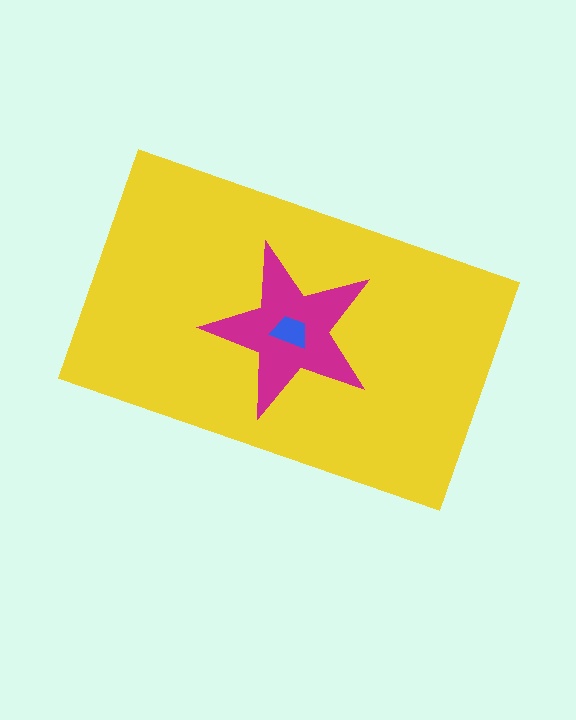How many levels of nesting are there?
3.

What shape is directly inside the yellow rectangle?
The magenta star.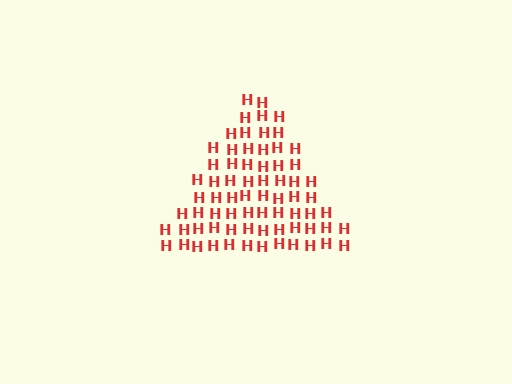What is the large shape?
The large shape is a triangle.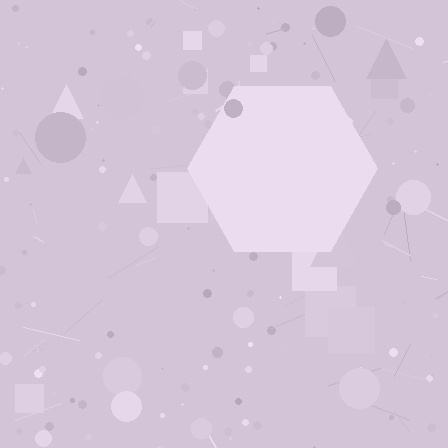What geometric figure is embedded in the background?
A hexagon is embedded in the background.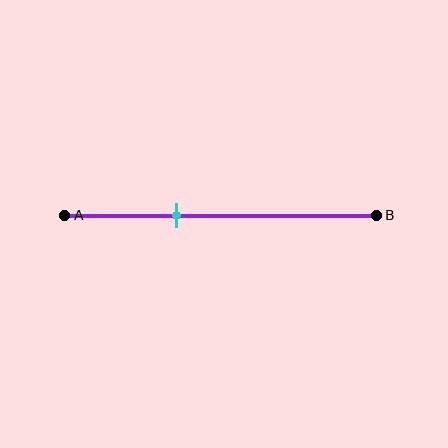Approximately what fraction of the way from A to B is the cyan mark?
The cyan mark is approximately 35% of the way from A to B.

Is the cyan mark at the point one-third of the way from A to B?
Yes, the mark is approximately at the one-third point.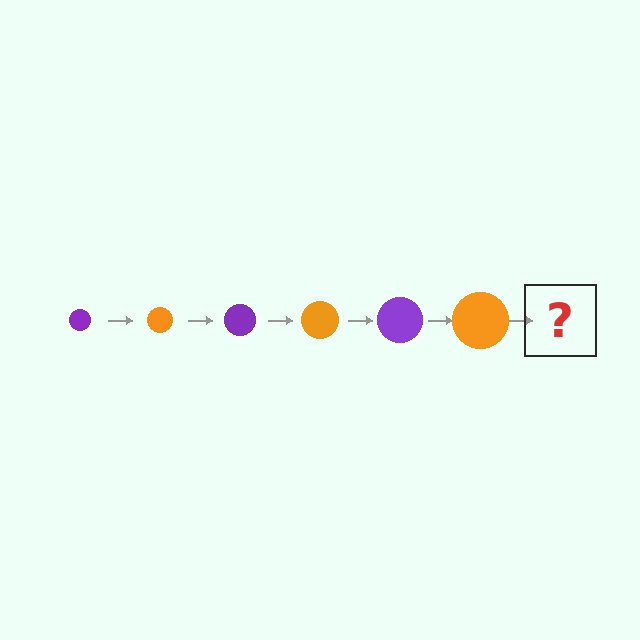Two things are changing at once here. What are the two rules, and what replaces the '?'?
The two rules are that the circle grows larger each step and the color cycles through purple and orange. The '?' should be a purple circle, larger than the previous one.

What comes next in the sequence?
The next element should be a purple circle, larger than the previous one.